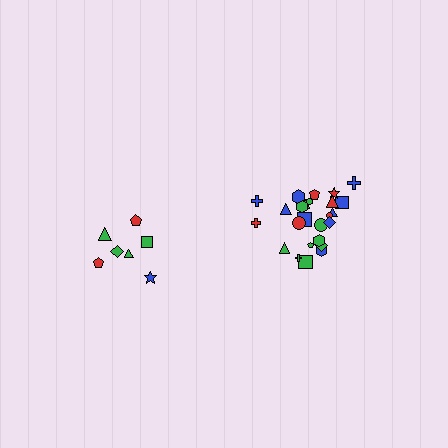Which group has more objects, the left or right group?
The right group.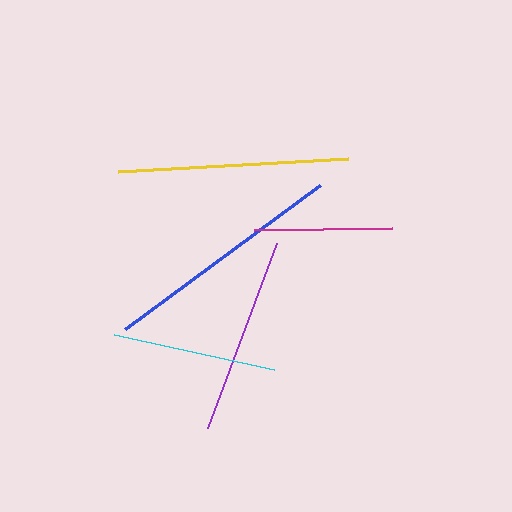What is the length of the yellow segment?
The yellow segment is approximately 230 pixels long.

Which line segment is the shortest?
The magenta line is the shortest at approximately 138 pixels.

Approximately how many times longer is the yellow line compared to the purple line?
The yellow line is approximately 1.2 times the length of the purple line.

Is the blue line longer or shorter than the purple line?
The blue line is longer than the purple line.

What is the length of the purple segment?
The purple segment is approximately 197 pixels long.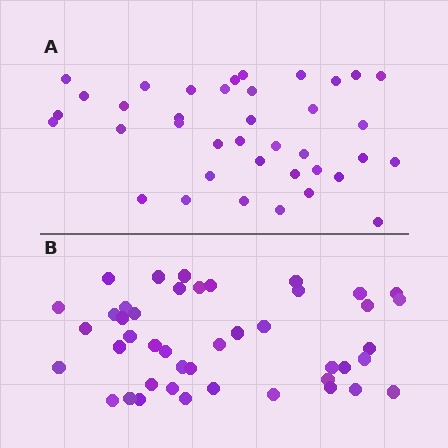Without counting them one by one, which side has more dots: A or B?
Region B (the bottom region) has more dots.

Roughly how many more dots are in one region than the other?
Region B has about 6 more dots than region A.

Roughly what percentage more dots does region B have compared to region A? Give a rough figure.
About 15% more.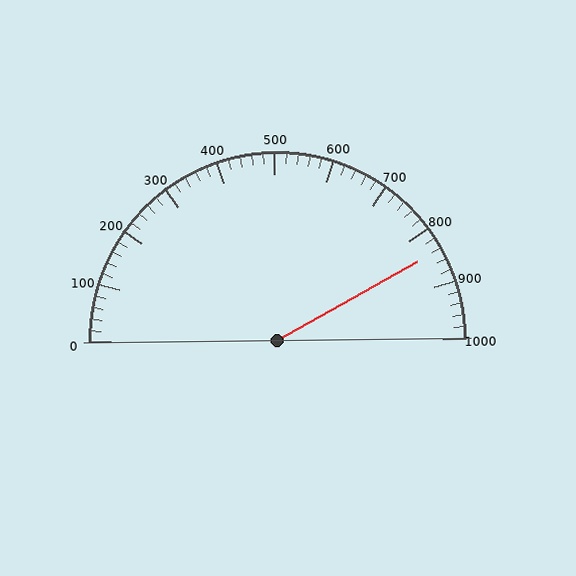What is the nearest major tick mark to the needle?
The nearest major tick mark is 800.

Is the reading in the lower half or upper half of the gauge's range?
The reading is in the upper half of the range (0 to 1000).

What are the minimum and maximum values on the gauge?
The gauge ranges from 0 to 1000.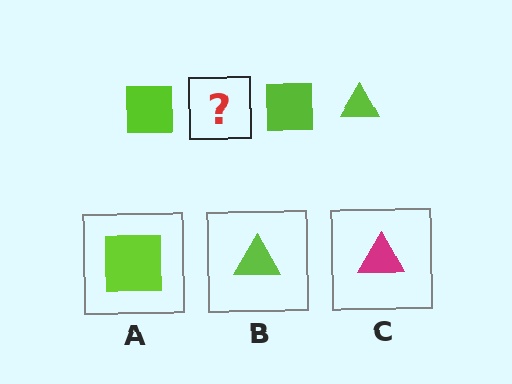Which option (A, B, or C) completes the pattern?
B.